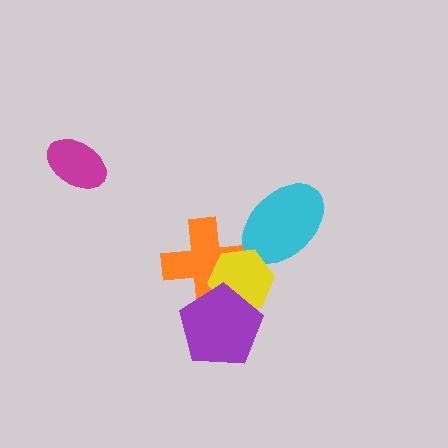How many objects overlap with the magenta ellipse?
0 objects overlap with the magenta ellipse.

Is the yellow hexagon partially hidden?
Yes, it is partially covered by another shape.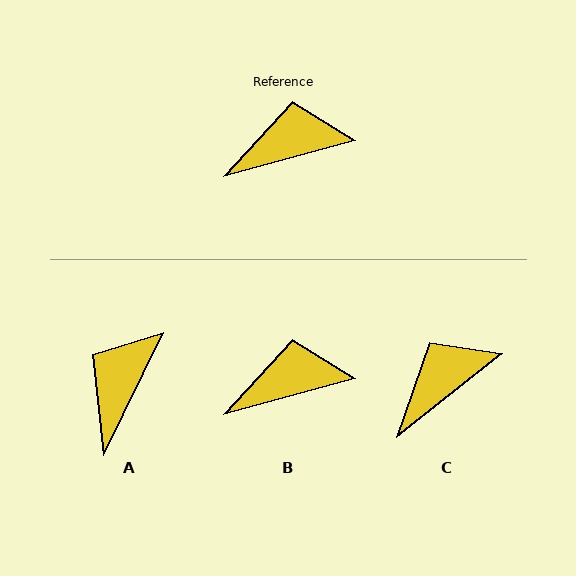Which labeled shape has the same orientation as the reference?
B.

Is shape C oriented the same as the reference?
No, it is off by about 23 degrees.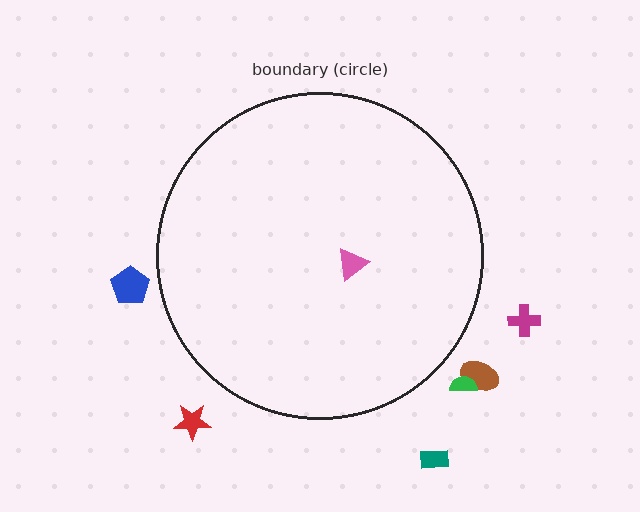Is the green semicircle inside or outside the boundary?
Outside.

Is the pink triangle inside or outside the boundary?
Inside.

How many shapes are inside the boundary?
1 inside, 6 outside.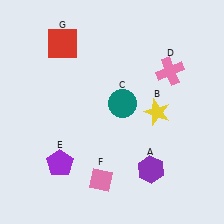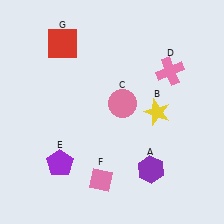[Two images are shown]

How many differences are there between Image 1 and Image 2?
There is 1 difference between the two images.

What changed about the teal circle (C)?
In Image 1, C is teal. In Image 2, it changed to pink.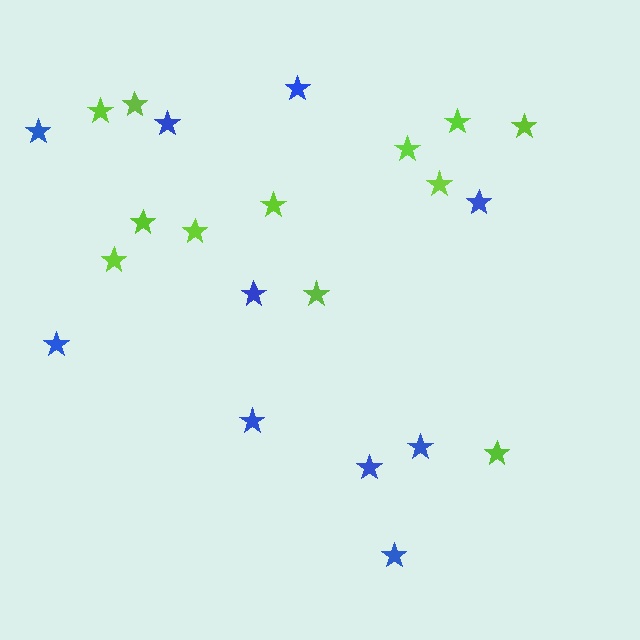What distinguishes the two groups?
There are 2 groups: one group of lime stars (12) and one group of blue stars (10).